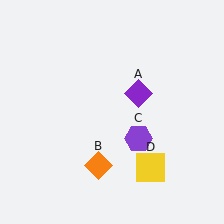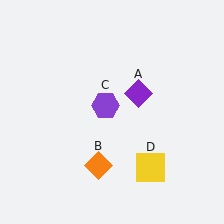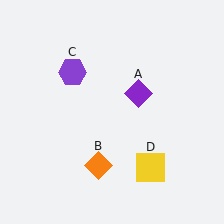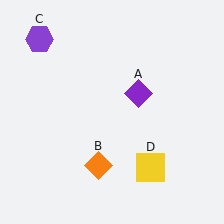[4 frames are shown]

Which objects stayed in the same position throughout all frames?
Purple diamond (object A) and orange diamond (object B) and yellow square (object D) remained stationary.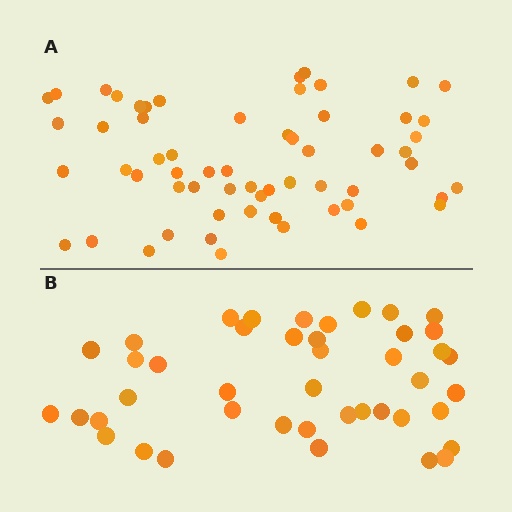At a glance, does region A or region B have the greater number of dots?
Region A (the top region) has more dots.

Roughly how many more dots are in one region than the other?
Region A has approximately 15 more dots than region B.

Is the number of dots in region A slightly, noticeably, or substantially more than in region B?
Region A has noticeably more, but not dramatically so. The ratio is roughly 1.4 to 1.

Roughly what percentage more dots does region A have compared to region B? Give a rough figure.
About 40% more.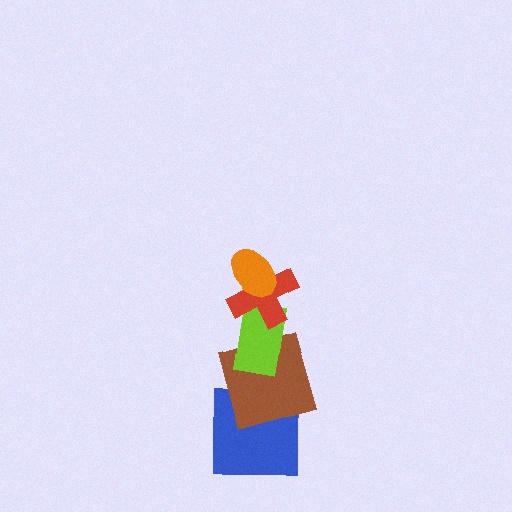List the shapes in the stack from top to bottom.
From top to bottom: the orange ellipse, the red cross, the lime rectangle, the brown square, the blue square.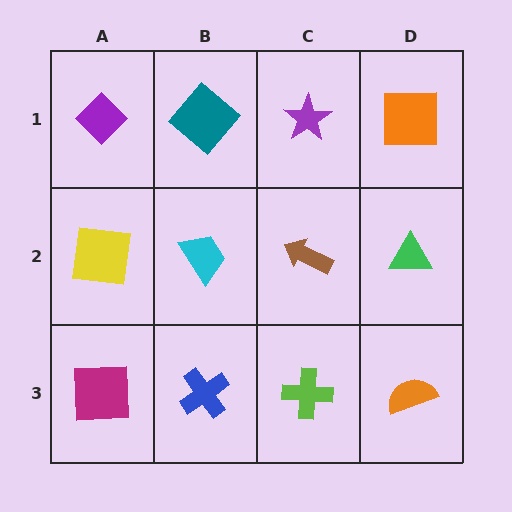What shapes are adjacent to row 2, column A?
A purple diamond (row 1, column A), a magenta square (row 3, column A), a cyan trapezoid (row 2, column B).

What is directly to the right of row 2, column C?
A green triangle.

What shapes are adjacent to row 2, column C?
A purple star (row 1, column C), a lime cross (row 3, column C), a cyan trapezoid (row 2, column B), a green triangle (row 2, column D).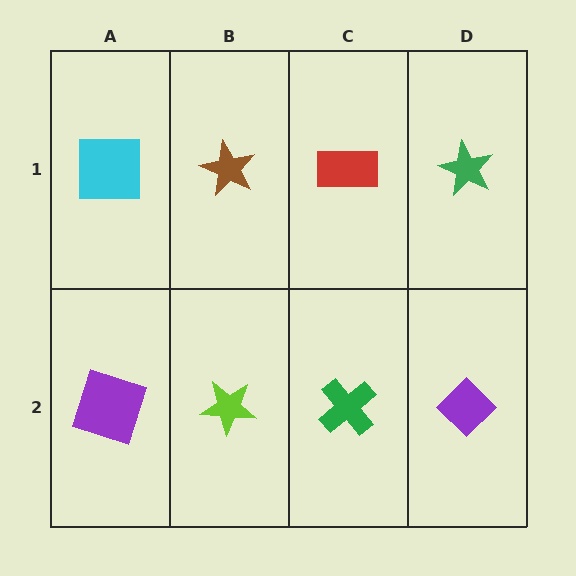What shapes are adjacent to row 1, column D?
A purple diamond (row 2, column D), a red rectangle (row 1, column C).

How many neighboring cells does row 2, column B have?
3.